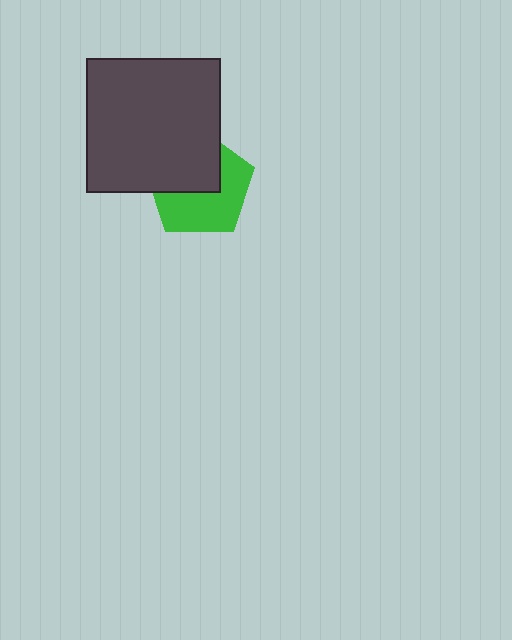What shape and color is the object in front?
The object in front is a dark gray square.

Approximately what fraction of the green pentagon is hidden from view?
Roughly 47% of the green pentagon is hidden behind the dark gray square.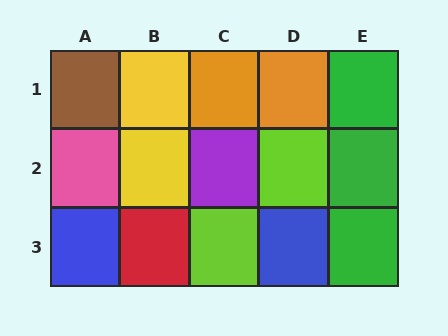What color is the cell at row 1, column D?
Orange.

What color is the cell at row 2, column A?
Pink.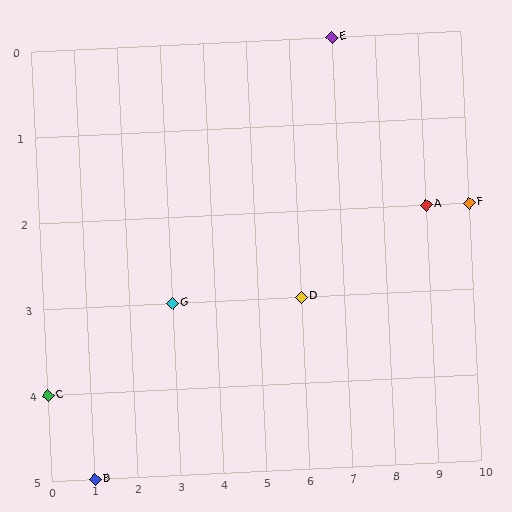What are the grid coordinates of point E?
Point E is at grid coordinates (7, 0).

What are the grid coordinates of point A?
Point A is at grid coordinates (9, 2).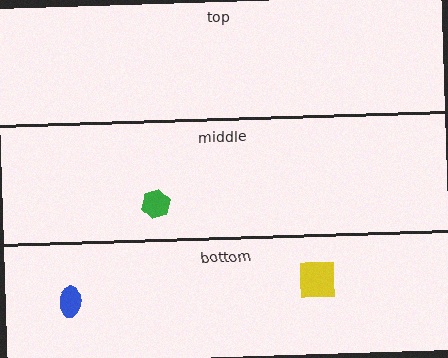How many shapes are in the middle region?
1.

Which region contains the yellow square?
The bottom region.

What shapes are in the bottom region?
The yellow square, the blue ellipse.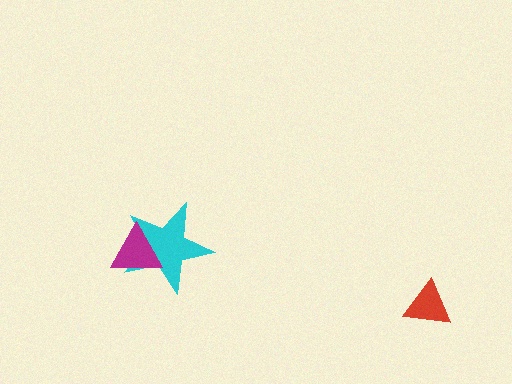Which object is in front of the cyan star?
The magenta triangle is in front of the cyan star.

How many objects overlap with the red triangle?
0 objects overlap with the red triangle.